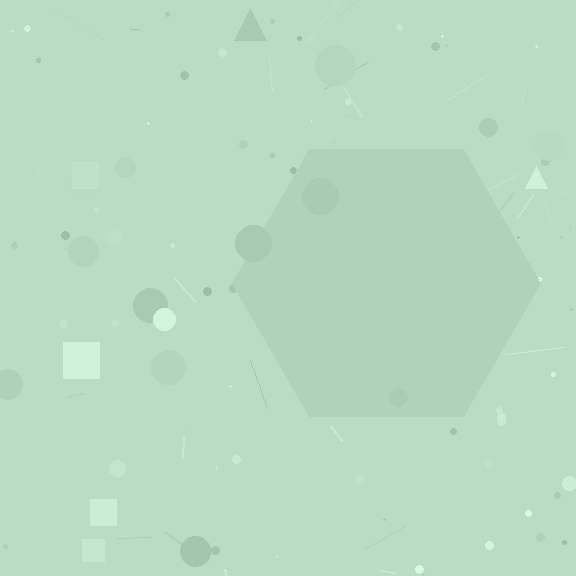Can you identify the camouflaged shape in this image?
The camouflaged shape is a hexagon.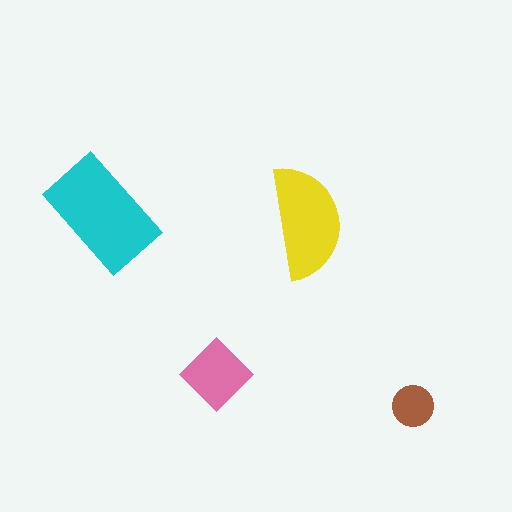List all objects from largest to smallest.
The cyan rectangle, the yellow semicircle, the pink diamond, the brown circle.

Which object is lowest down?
The brown circle is bottommost.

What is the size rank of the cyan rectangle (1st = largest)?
1st.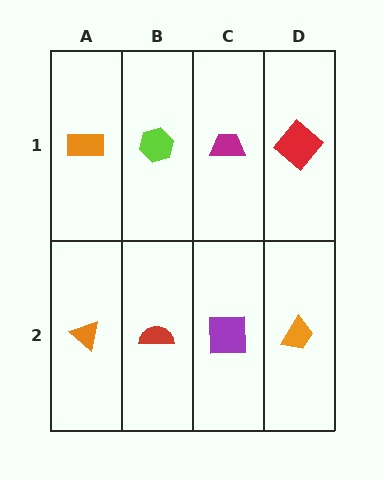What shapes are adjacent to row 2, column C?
A magenta trapezoid (row 1, column C), a red semicircle (row 2, column B), an orange trapezoid (row 2, column D).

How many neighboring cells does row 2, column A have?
2.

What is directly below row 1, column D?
An orange trapezoid.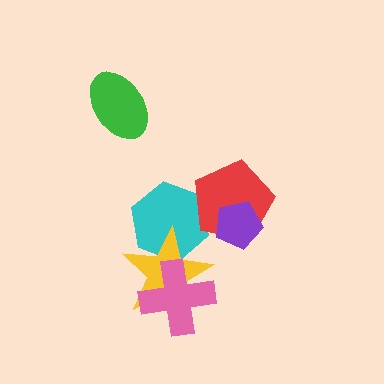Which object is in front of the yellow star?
The pink cross is in front of the yellow star.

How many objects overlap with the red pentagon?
2 objects overlap with the red pentagon.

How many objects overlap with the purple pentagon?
1 object overlaps with the purple pentagon.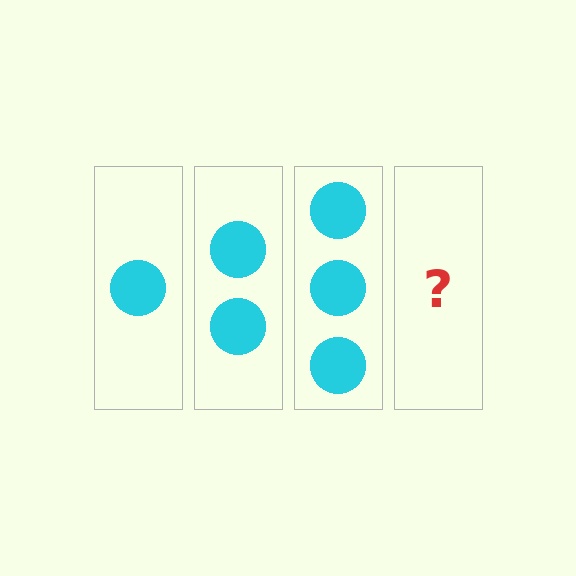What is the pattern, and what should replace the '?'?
The pattern is that each step adds one more circle. The '?' should be 4 circles.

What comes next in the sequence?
The next element should be 4 circles.